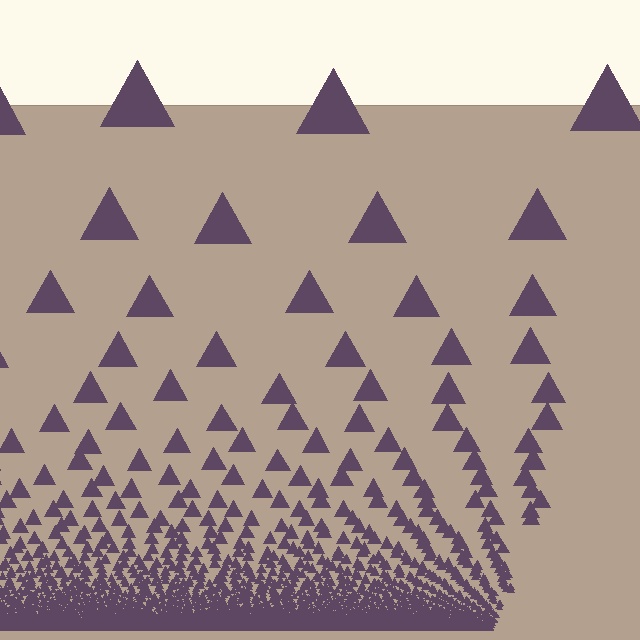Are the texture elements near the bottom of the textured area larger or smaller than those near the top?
Smaller. The gradient is inverted — elements near the bottom are smaller and denser.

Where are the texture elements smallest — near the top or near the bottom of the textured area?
Near the bottom.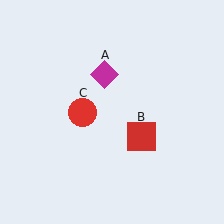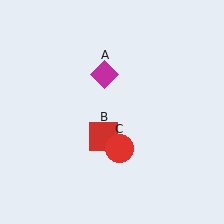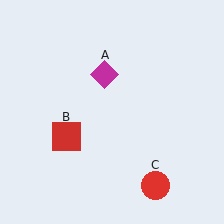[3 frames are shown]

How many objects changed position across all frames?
2 objects changed position: red square (object B), red circle (object C).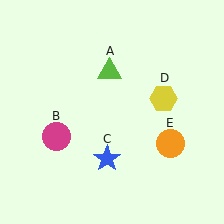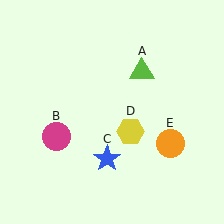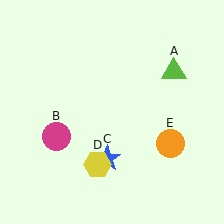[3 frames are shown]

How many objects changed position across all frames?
2 objects changed position: lime triangle (object A), yellow hexagon (object D).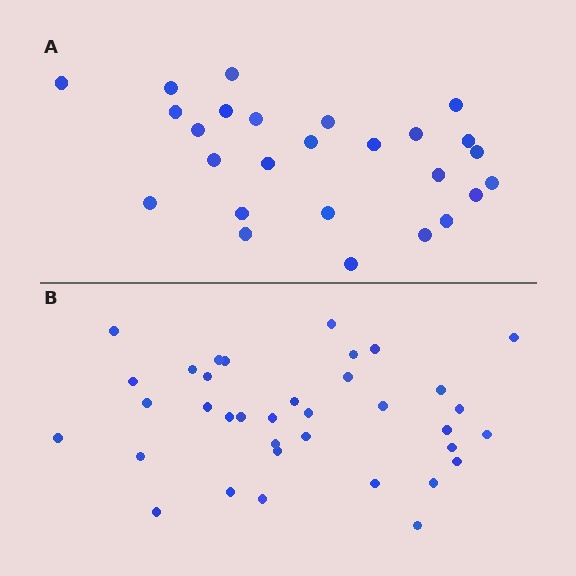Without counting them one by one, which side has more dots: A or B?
Region B (the bottom region) has more dots.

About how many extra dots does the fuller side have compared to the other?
Region B has roughly 10 or so more dots than region A.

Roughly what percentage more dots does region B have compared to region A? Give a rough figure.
About 40% more.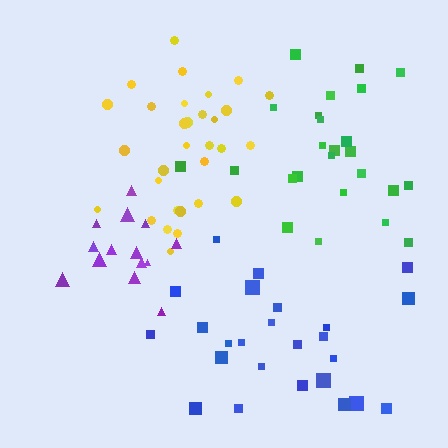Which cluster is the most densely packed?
Green.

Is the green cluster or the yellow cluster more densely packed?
Green.